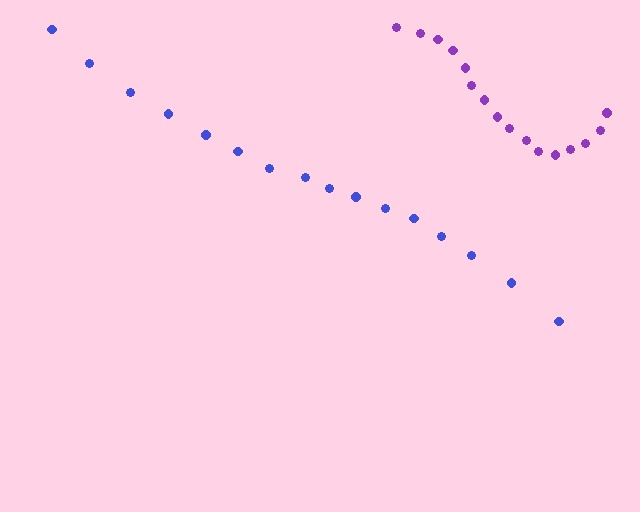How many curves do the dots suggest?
There are 2 distinct paths.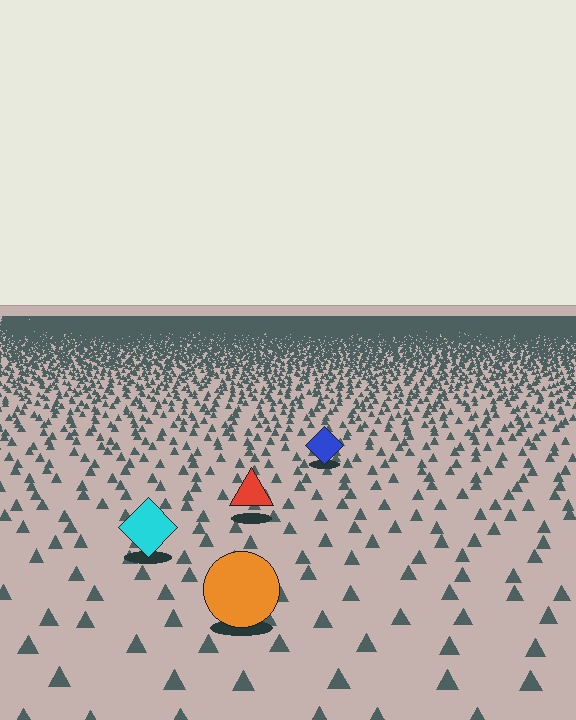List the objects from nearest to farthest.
From nearest to farthest: the orange circle, the cyan diamond, the red triangle, the blue diamond.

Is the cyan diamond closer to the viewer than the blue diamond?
Yes. The cyan diamond is closer — you can tell from the texture gradient: the ground texture is coarser near it.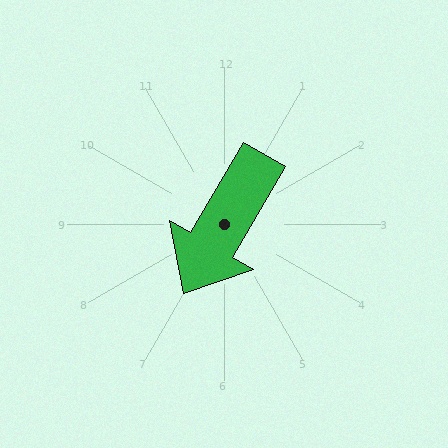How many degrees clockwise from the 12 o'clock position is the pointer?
Approximately 210 degrees.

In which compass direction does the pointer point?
Southwest.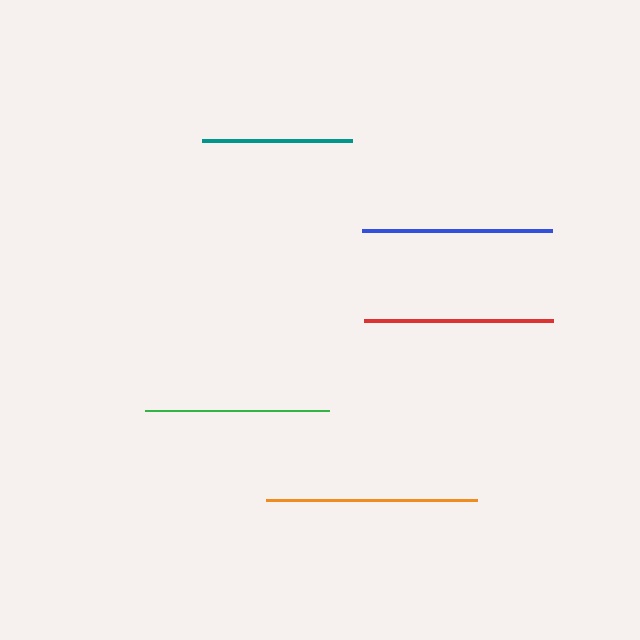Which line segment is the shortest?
The teal line is the shortest at approximately 151 pixels.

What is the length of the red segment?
The red segment is approximately 189 pixels long.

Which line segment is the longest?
The orange line is the longest at approximately 211 pixels.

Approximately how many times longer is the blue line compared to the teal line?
The blue line is approximately 1.3 times the length of the teal line.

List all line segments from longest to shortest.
From longest to shortest: orange, blue, red, green, teal.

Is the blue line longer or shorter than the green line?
The blue line is longer than the green line.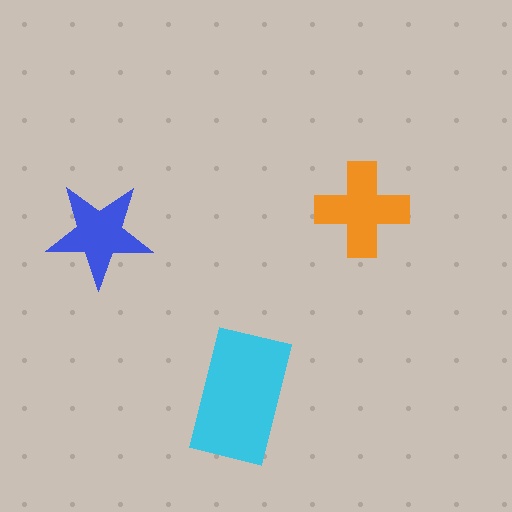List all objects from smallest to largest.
The blue star, the orange cross, the cyan rectangle.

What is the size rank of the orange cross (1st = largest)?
2nd.